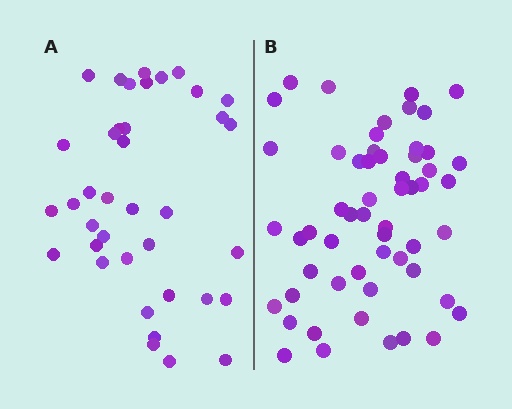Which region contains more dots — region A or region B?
Region B (the right region) has more dots.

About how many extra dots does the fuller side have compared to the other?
Region B has approximately 20 more dots than region A.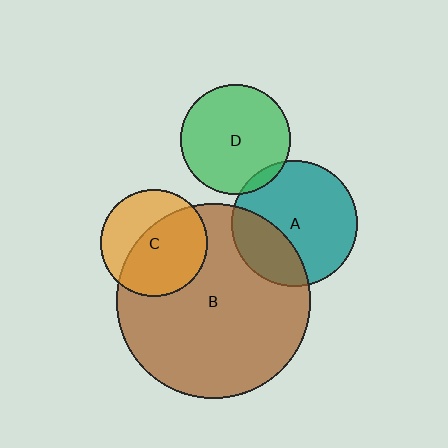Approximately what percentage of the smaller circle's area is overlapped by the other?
Approximately 30%.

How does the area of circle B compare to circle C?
Approximately 3.3 times.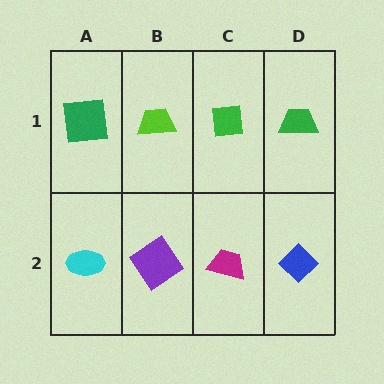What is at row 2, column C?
A magenta trapezoid.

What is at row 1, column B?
A lime trapezoid.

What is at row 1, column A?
A green square.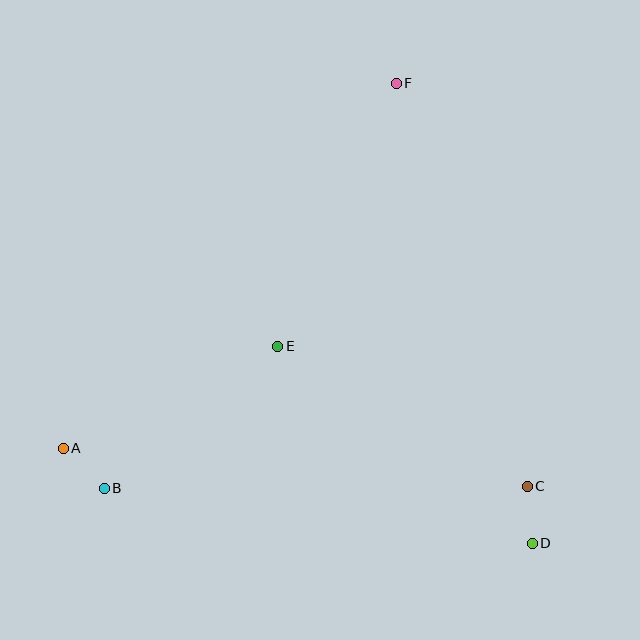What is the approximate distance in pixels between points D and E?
The distance between D and E is approximately 322 pixels.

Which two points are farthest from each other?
Points B and F are farthest from each other.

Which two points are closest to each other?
Points C and D are closest to each other.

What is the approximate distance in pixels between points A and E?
The distance between A and E is approximately 238 pixels.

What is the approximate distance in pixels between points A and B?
The distance between A and B is approximately 57 pixels.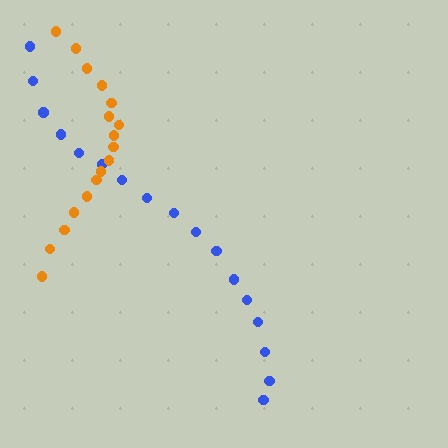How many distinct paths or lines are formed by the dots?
There are 2 distinct paths.